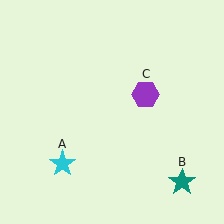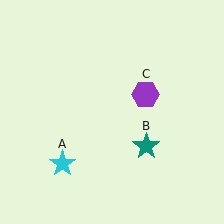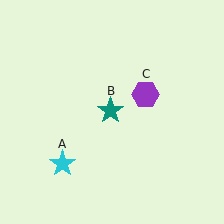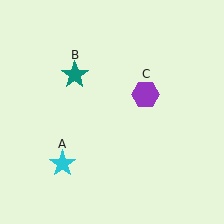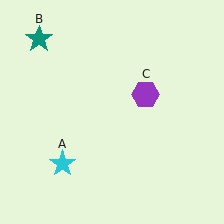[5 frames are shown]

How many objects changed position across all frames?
1 object changed position: teal star (object B).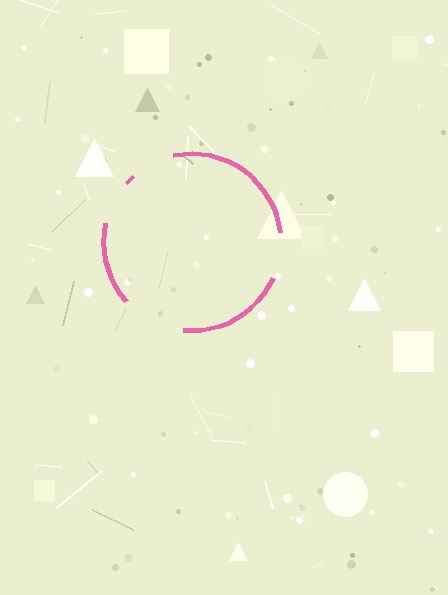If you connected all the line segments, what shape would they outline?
They would outline a circle.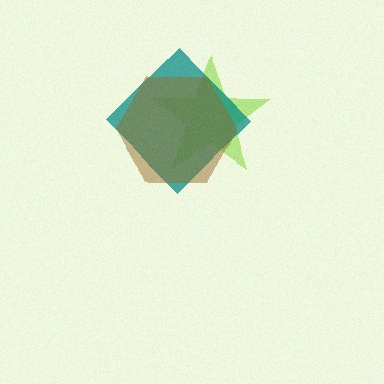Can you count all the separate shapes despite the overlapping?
Yes, there are 3 separate shapes.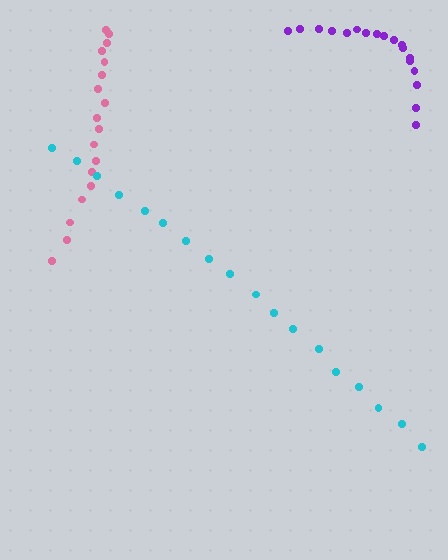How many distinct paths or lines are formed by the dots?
There are 3 distinct paths.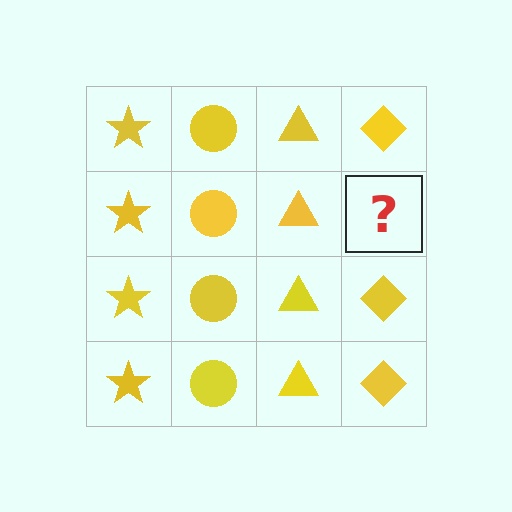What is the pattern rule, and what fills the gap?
The rule is that each column has a consistent shape. The gap should be filled with a yellow diamond.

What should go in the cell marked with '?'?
The missing cell should contain a yellow diamond.